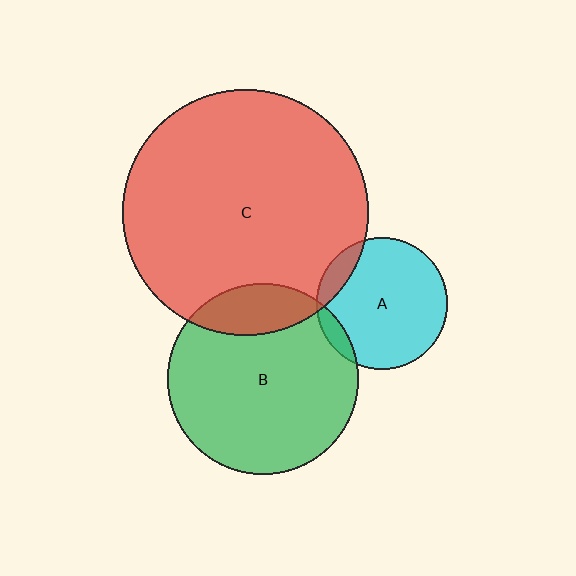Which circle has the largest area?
Circle C (red).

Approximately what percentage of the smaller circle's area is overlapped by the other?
Approximately 10%.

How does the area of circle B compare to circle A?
Approximately 2.1 times.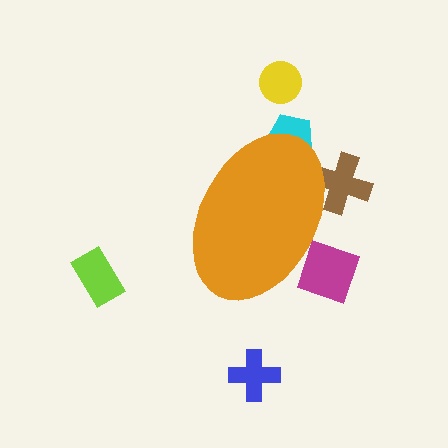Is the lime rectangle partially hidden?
No, the lime rectangle is fully visible.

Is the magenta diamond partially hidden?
Yes, the magenta diamond is partially hidden behind the orange ellipse.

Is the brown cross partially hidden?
Yes, the brown cross is partially hidden behind the orange ellipse.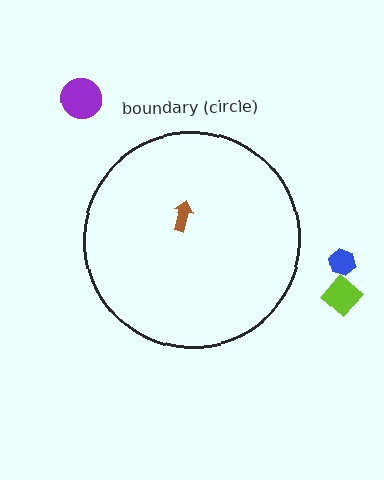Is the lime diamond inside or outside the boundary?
Outside.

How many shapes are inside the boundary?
1 inside, 3 outside.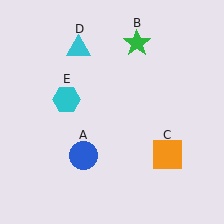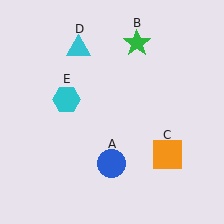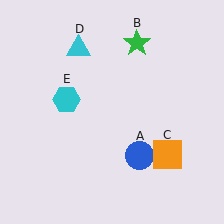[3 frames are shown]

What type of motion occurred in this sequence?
The blue circle (object A) rotated counterclockwise around the center of the scene.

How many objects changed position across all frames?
1 object changed position: blue circle (object A).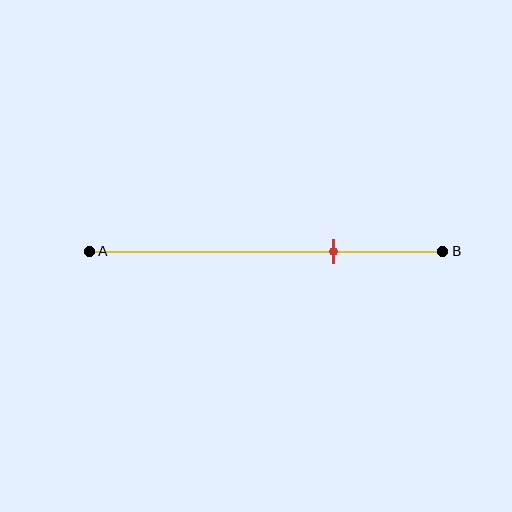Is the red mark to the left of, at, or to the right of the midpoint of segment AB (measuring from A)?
The red mark is to the right of the midpoint of segment AB.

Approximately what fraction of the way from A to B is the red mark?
The red mark is approximately 70% of the way from A to B.